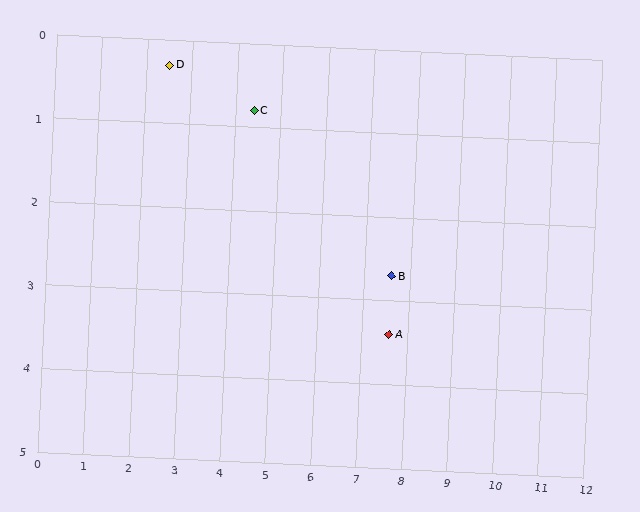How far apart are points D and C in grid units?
Points D and C are about 2.0 grid units apart.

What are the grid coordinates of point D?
Point D is at approximately (2.5, 0.3).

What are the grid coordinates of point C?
Point C is at approximately (4.4, 0.8).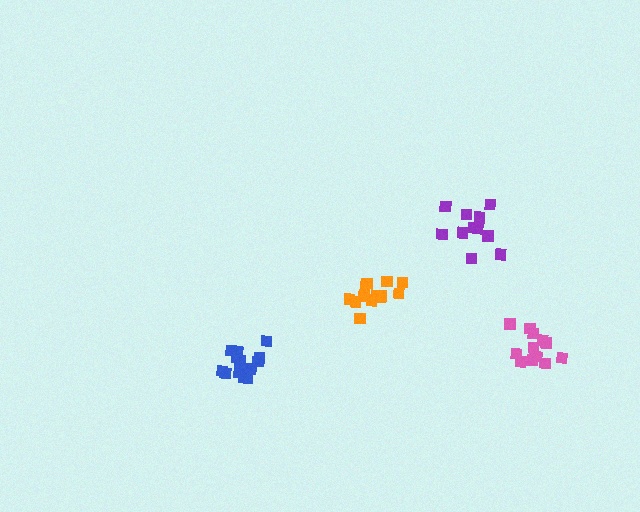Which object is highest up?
The purple cluster is topmost.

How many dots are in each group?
Group 1: 11 dots, Group 2: 13 dots, Group 3: 13 dots, Group 4: 13 dots (50 total).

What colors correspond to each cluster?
The clusters are colored: purple, orange, pink, blue.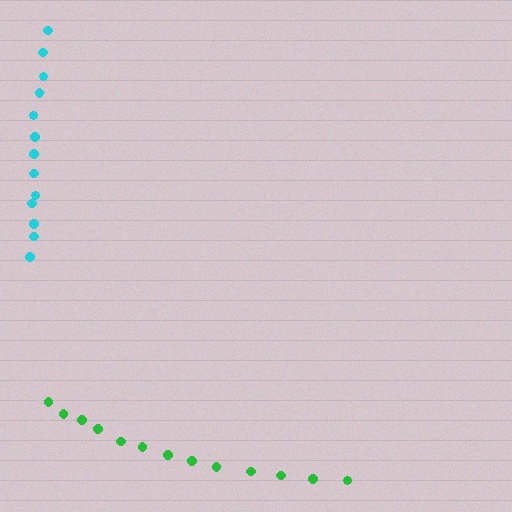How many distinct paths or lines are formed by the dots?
There are 2 distinct paths.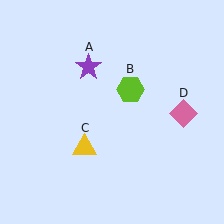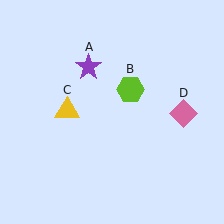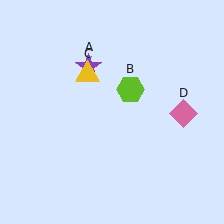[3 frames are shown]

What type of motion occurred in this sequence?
The yellow triangle (object C) rotated clockwise around the center of the scene.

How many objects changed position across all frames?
1 object changed position: yellow triangle (object C).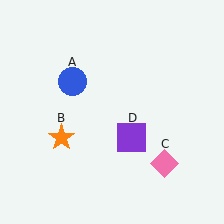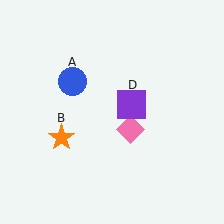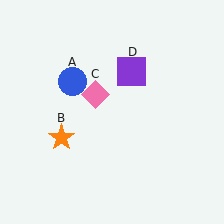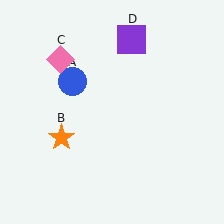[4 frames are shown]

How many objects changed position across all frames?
2 objects changed position: pink diamond (object C), purple square (object D).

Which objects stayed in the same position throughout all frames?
Blue circle (object A) and orange star (object B) remained stationary.